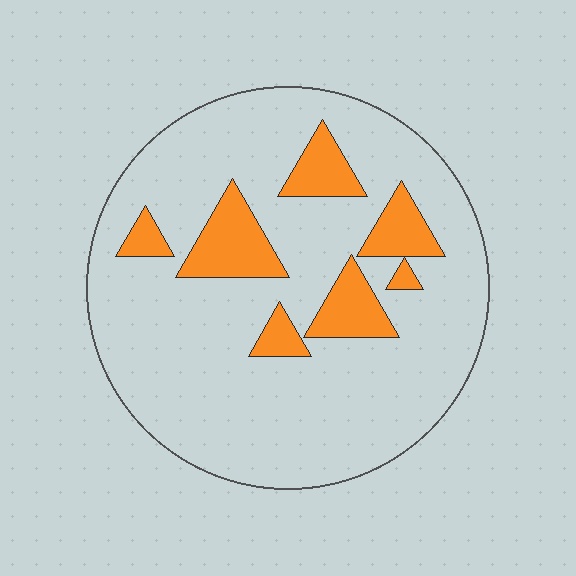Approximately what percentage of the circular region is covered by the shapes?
Approximately 15%.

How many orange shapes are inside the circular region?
7.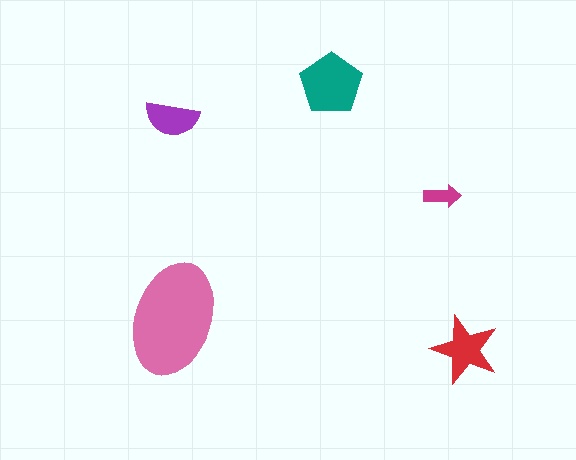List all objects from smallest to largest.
The magenta arrow, the purple semicircle, the red star, the teal pentagon, the pink ellipse.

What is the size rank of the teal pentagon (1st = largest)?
2nd.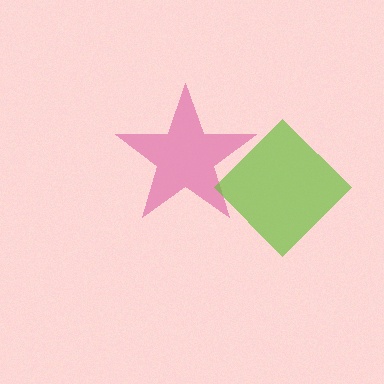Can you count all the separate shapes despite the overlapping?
Yes, there are 2 separate shapes.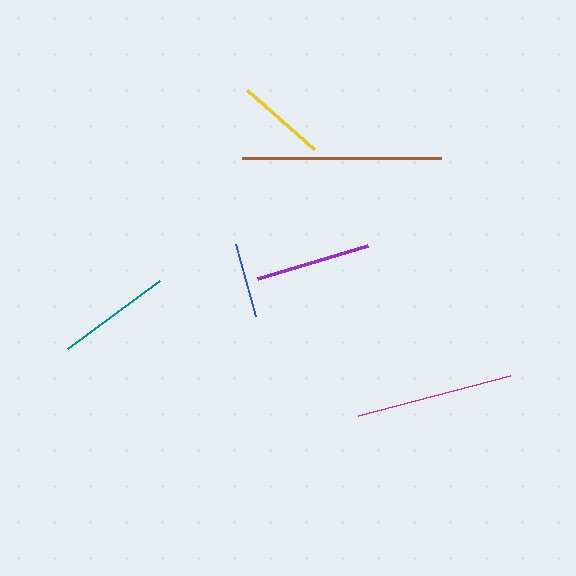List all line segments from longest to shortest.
From longest to shortest: brown, magenta, purple, teal, yellow, blue.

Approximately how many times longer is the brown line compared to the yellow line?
The brown line is approximately 2.2 times the length of the yellow line.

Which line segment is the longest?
The brown line is the longest at approximately 199 pixels.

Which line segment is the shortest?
The blue line is the shortest at approximately 75 pixels.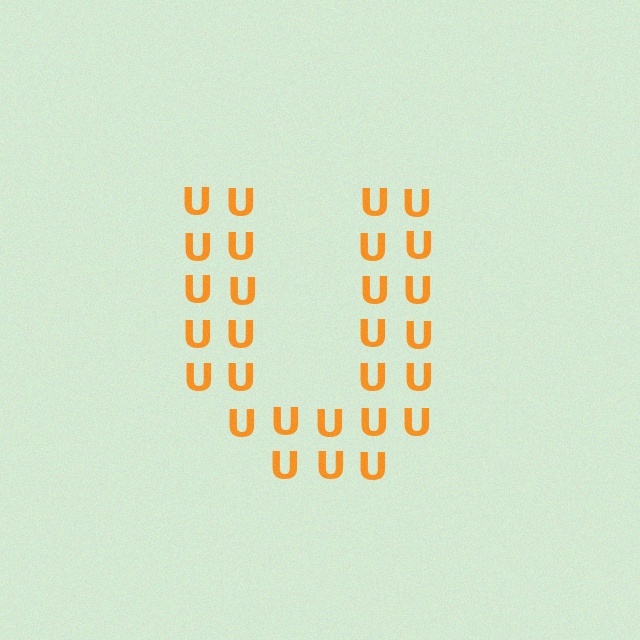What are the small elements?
The small elements are letter U's.